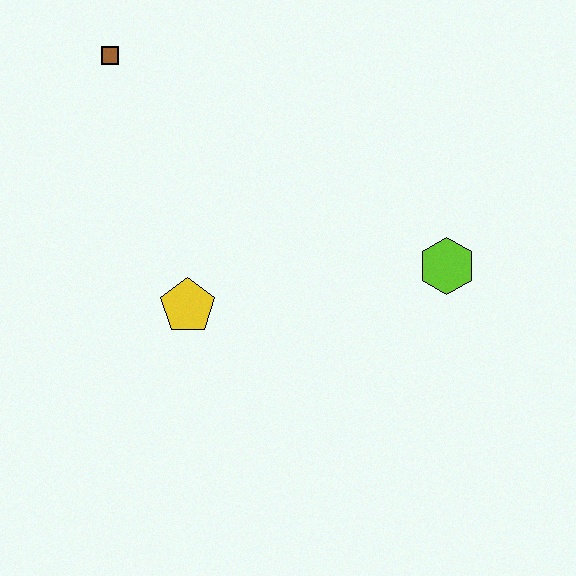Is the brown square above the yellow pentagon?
Yes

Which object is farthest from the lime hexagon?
The brown square is farthest from the lime hexagon.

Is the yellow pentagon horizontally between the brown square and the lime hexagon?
Yes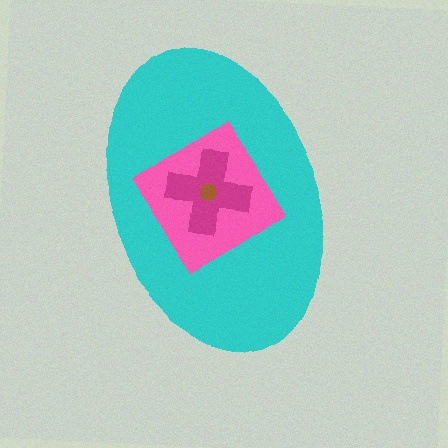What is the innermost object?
The brown hexagon.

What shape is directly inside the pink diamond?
The magenta cross.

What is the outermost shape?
The cyan ellipse.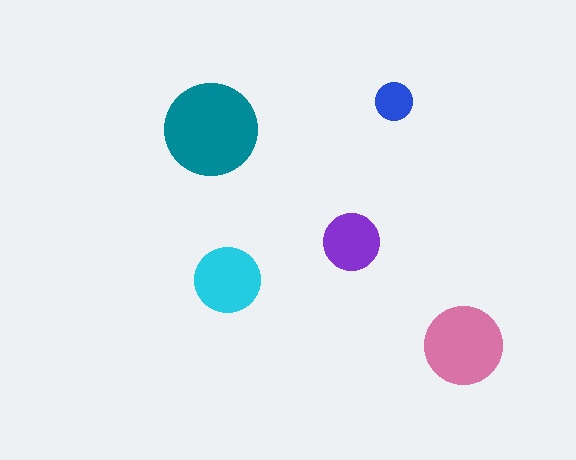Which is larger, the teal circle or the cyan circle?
The teal one.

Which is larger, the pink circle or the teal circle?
The teal one.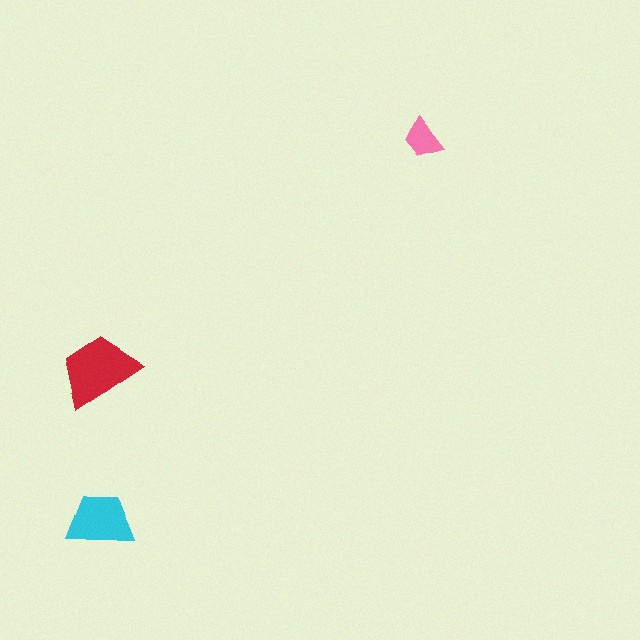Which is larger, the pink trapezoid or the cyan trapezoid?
The cyan one.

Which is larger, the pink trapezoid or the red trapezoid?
The red one.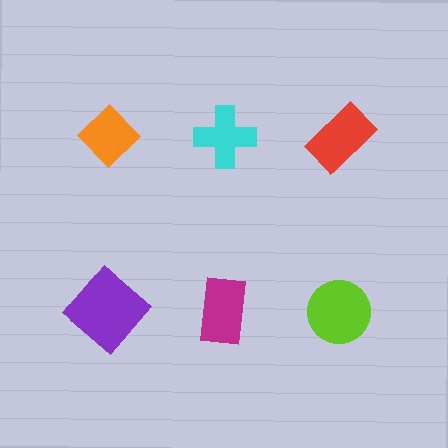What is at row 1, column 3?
A red rectangle.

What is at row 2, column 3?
A lime circle.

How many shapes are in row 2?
3 shapes.